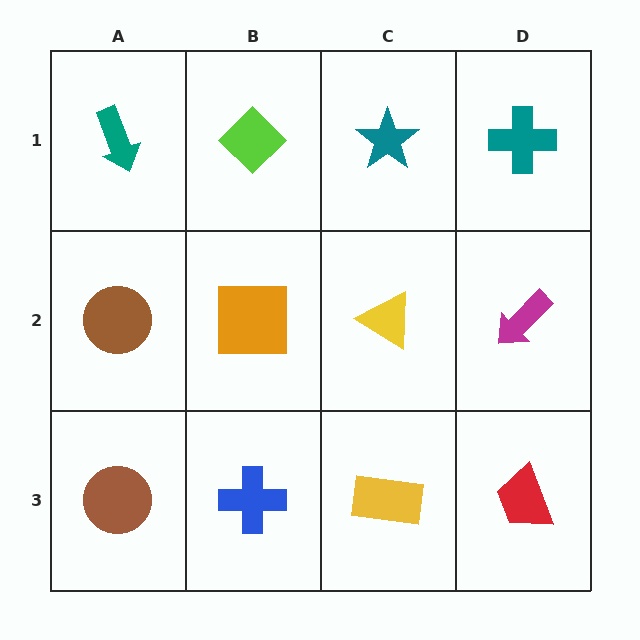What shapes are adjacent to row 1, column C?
A yellow triangle (row 2, column C), a lime diamond (row 1, column B), a teal cross (row 1, column D).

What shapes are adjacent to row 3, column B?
An orange square (row 2, column B), a brown circle (row 3, column A), a yellow rectangle (row 3, column C).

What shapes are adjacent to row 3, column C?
A yellow triangle (row 2, column C), a blue cross (row 3, column B), a red trapezoid (row 3, column D).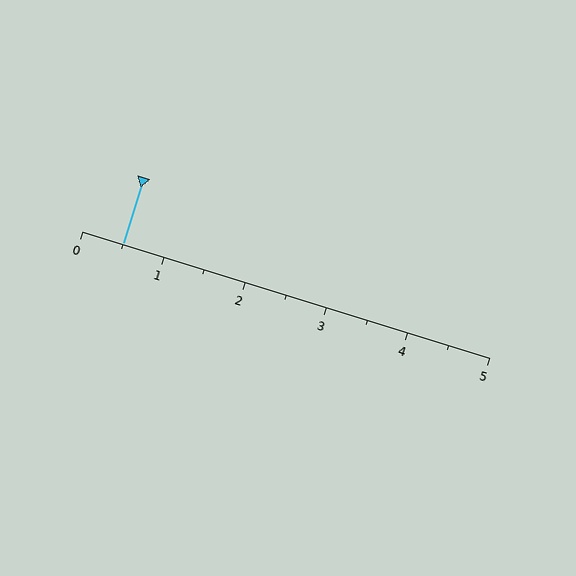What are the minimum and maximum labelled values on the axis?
The axis runs from 0 to 5.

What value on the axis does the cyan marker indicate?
The marker indicates approximately 0.5.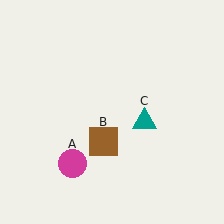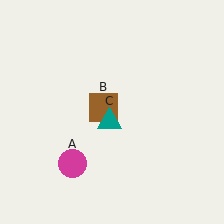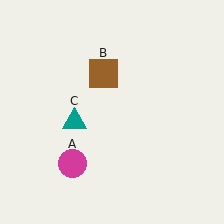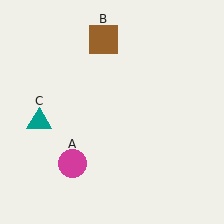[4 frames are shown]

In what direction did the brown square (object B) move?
The brown square (object B) moved up.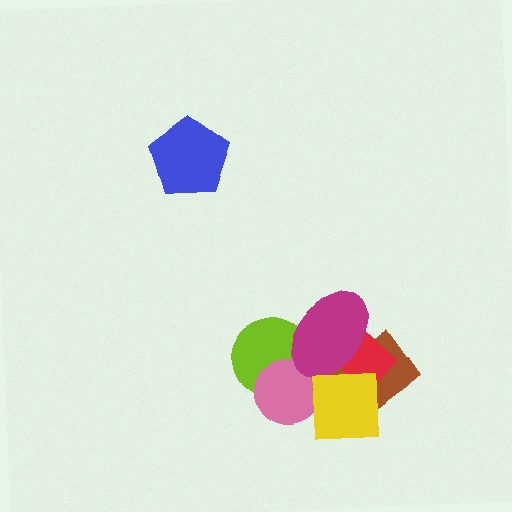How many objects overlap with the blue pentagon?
0 objects overlap with the blue pentagon.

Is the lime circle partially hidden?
Yes, it is partially covered by another shape.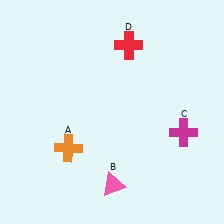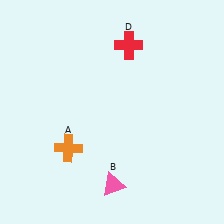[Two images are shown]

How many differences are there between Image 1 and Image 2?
There is 1 difference between the two images.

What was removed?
The magenta cross (C) was removed in Image 2.